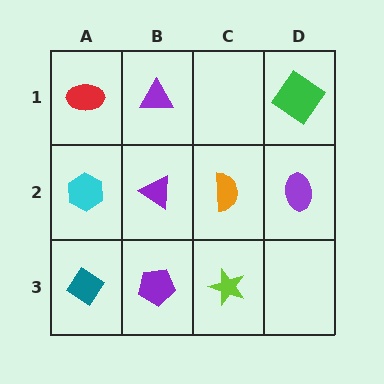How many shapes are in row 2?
4 shapes.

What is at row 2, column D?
A purple ellipse.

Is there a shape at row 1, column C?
No, that cell is empty.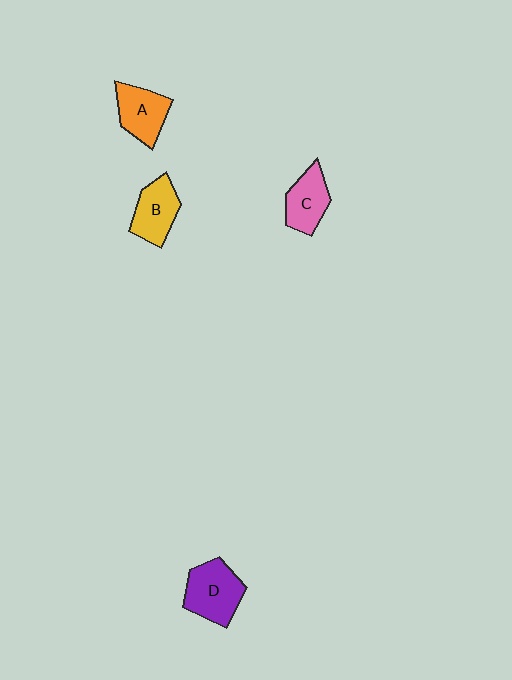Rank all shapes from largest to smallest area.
From largest to smallest: D (purple), A (orange), B (yellow), C (pink).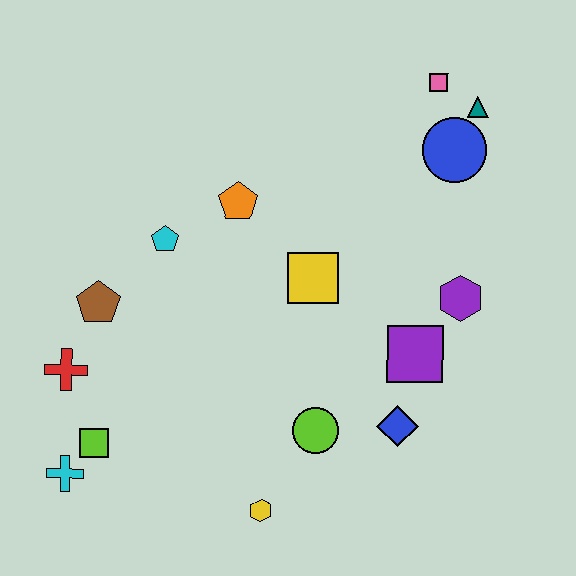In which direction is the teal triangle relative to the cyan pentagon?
The teal triangle is to the right of the cyan pentagon.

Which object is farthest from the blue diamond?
The pink square is farthest from the blue diamond.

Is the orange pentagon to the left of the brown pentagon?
No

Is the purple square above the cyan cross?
Yes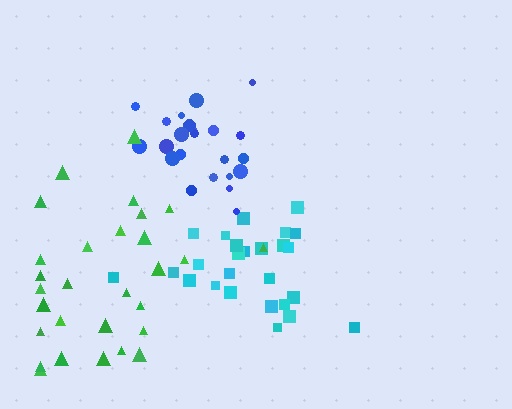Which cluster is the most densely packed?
Blue.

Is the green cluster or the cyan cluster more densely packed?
Cyan.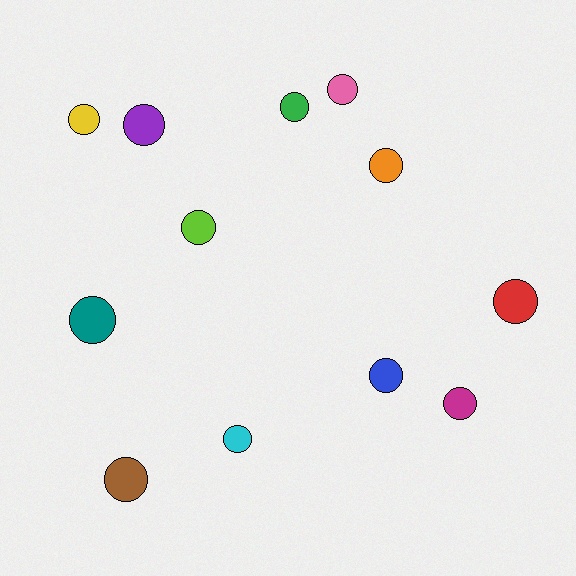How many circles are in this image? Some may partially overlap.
There are 12 circles.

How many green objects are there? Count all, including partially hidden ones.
There is 1 green object.